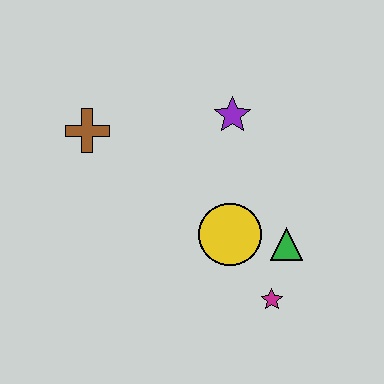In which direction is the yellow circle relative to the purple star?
The yellow circle is below the purple star.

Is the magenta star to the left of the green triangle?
Yes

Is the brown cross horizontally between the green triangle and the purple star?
No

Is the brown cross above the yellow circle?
Yes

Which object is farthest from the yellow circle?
The brown cross is farthest from the yellow circle.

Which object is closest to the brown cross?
The purple star is closest to the brown cross.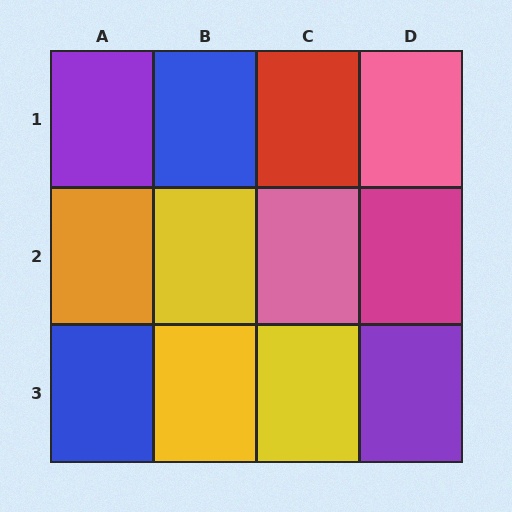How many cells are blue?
2 cells are blue.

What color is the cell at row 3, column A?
Blue.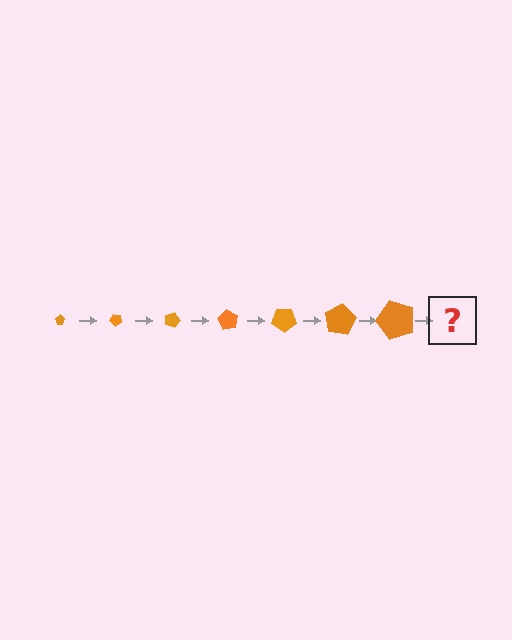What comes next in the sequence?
The next element should be a pentagon, larger than the previous one and rotated 315 degrees from the start.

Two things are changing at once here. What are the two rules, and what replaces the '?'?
The two rules are that the pentagon grows larger each step and it rotates 45 degrees each step. The '?' should be a pentagon, larger than the previous one and rotated 315 degrees from the start.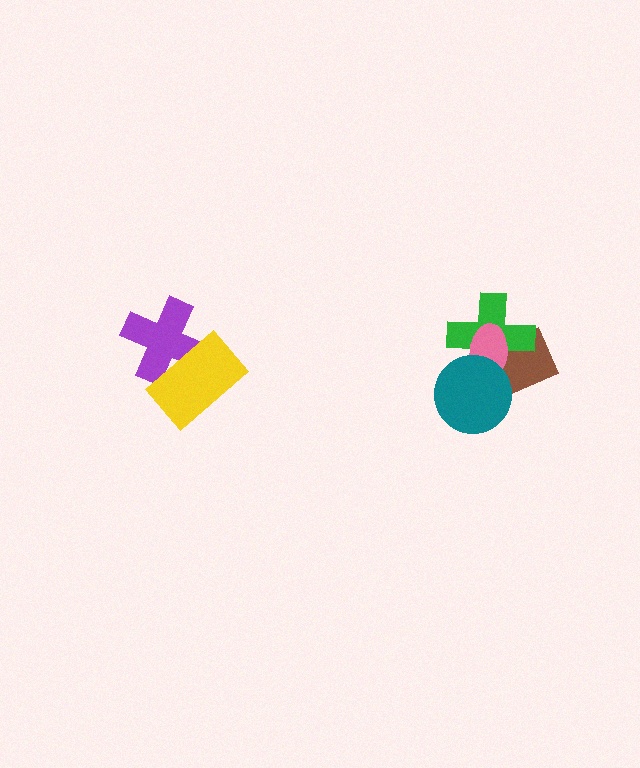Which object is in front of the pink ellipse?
The teal circle is in front of the pink ellipse.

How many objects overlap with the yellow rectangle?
1 object overlaps with the yellow rectangle.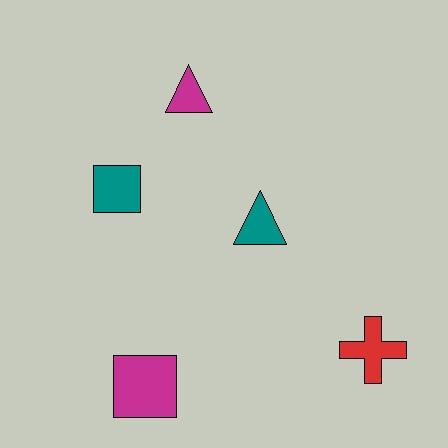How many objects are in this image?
There are 5 objects.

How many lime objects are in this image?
There are no lime objects.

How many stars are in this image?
There are no stars.